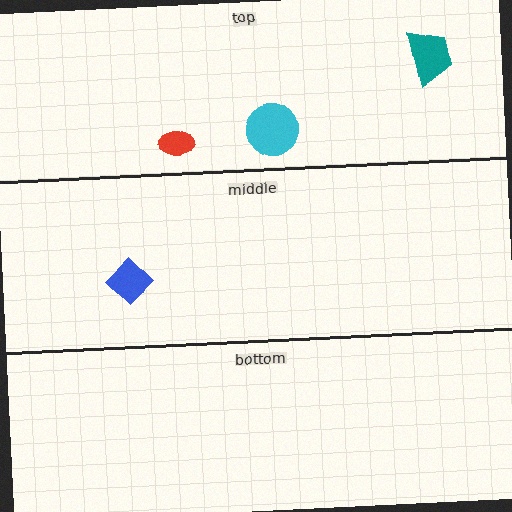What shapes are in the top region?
The teal trapezoid, the red ellipse, the cyan circle.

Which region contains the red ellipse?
The top region.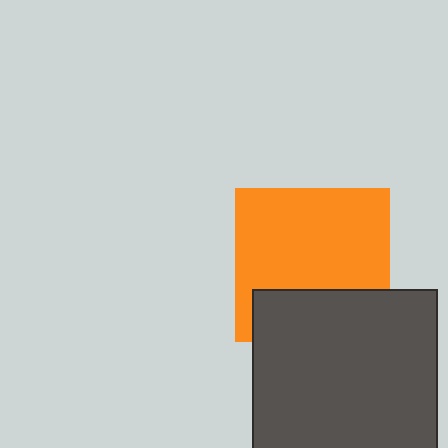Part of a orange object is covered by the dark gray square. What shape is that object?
It is a square.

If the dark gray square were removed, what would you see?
You would see the complete orange square.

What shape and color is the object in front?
The object in front is a dark gray square.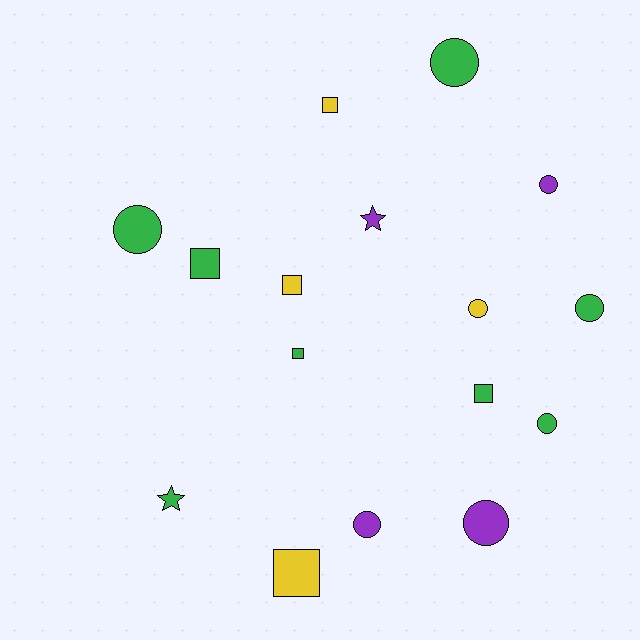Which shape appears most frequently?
Circle, with 8 objects.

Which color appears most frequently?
Green, with 8 objects.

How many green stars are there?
There is 1 green star.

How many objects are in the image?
There are 16 objects.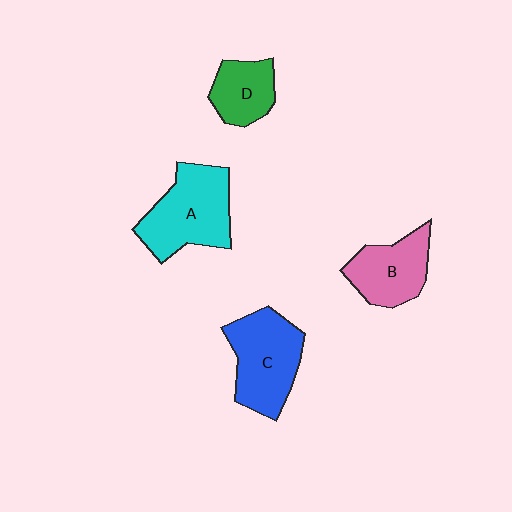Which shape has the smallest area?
Shape D (green).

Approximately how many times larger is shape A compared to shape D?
Approximately 1.8 times.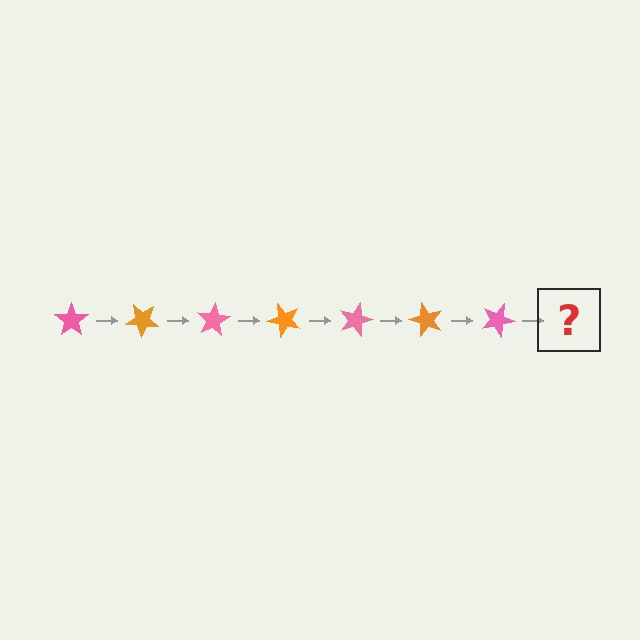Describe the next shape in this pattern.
It should be an orange star, rotated 280 degrees from the start.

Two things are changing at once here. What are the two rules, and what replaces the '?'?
The two rules are that it rotates 40 degrees each step and the color cycles through pink and orange. The '?' should be an orange star, rotated 280 degrees from the start.